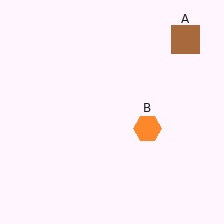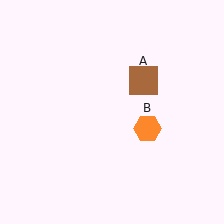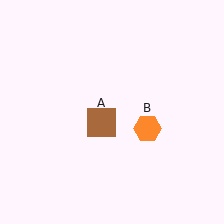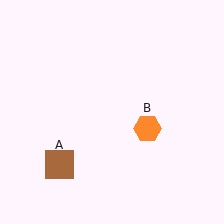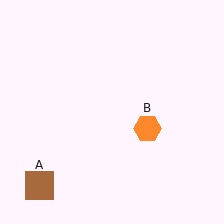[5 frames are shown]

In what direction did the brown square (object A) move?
The brown square (object A) moved down and to the left.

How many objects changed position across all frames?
1 object changed position: brown square (object A).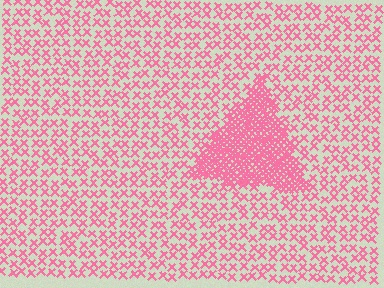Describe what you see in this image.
The image contains small pink elements arranged at two different densities. A triangle-shaped region is visible where the elements are more densely packed than the surrounding area.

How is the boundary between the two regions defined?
The boundary is defined by a change in element density (approximately 3.0x ratio). All elements are the same color, size, and shape.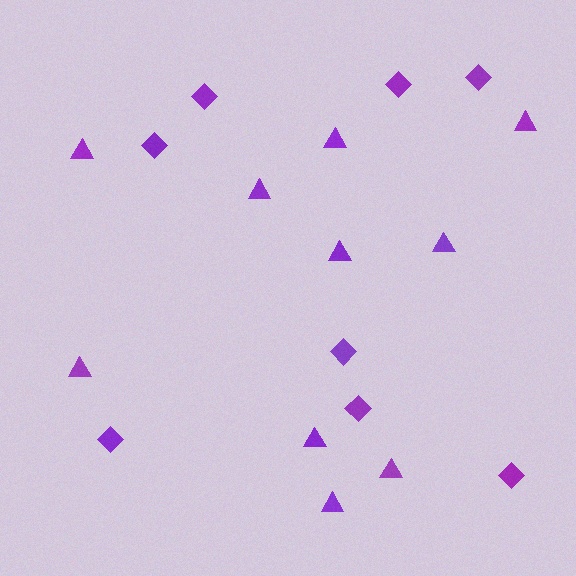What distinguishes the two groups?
There are 2 groups: one group of diamonds (8) and one group of triangles (10).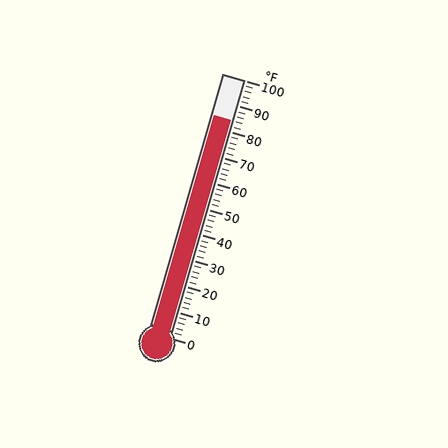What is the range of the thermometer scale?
The thermometer scale ranges from 0°F to 100°F.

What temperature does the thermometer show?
The thermometer shows approximately 84°F.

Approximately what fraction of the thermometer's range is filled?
The thermometer is filled to approximately 85% of its range.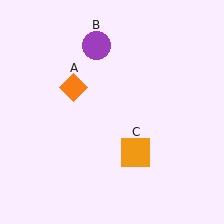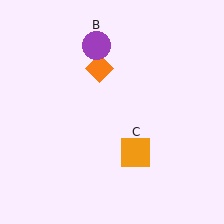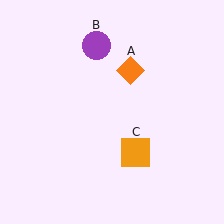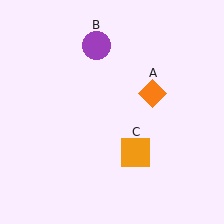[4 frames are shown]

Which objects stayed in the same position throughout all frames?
Purple circle (object B) and orange square (object C) remained stationary.